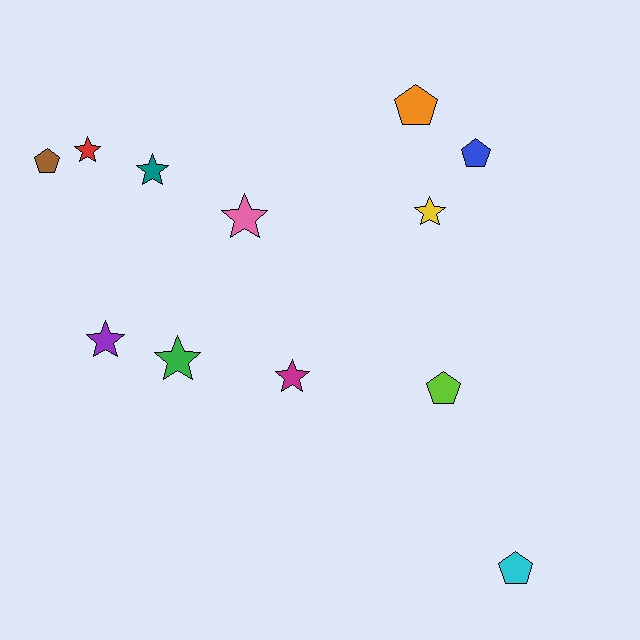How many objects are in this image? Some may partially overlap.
There are 12 objects.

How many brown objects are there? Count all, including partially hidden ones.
There is 1 brown object.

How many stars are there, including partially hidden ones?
There are 7 stars.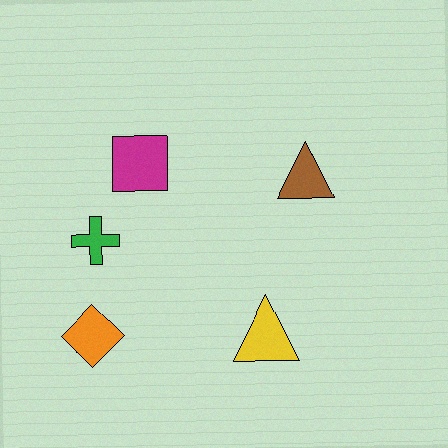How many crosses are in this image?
There is 1 cross.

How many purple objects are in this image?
There are no purple objects.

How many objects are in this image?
There are 5 objects.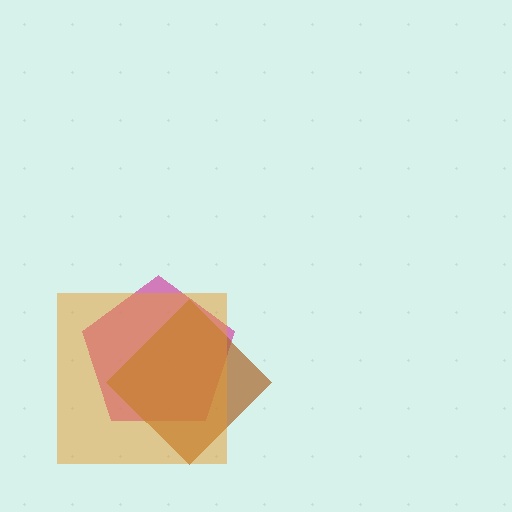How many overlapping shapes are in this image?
There are 3 overlapping shapes in the image.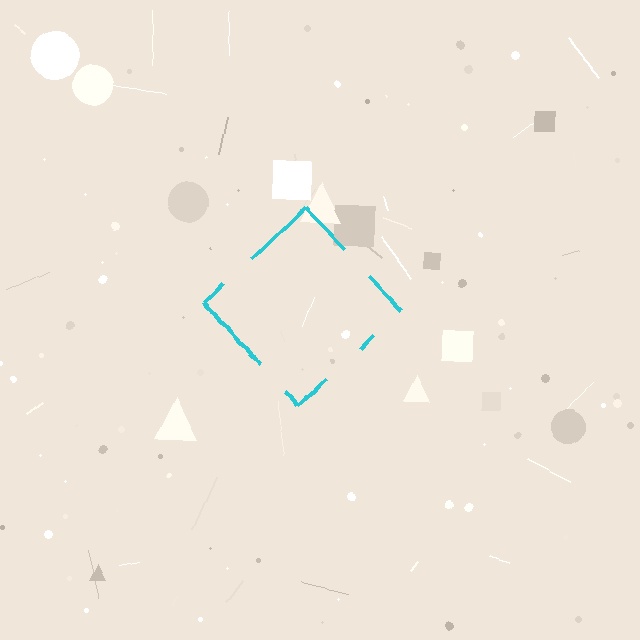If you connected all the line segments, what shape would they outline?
They would outline a diamond.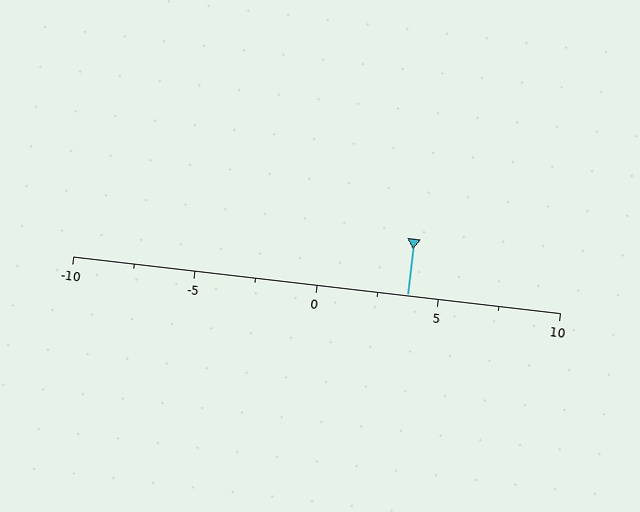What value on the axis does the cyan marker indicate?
The marker indicates approximately 3.8.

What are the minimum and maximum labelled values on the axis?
The axis runs from -10 to 10.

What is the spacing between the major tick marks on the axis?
The major ticks are spaced 5 apart.